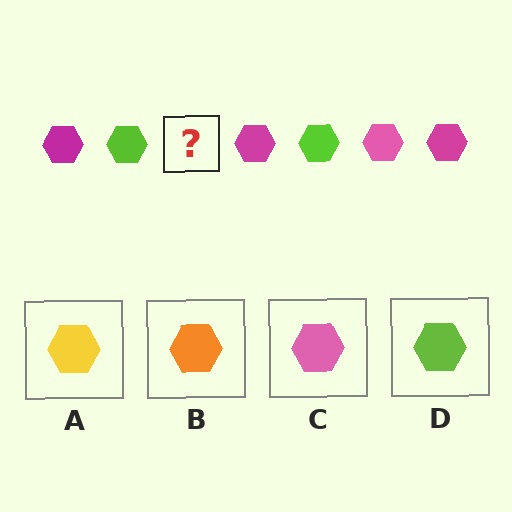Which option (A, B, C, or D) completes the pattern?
C.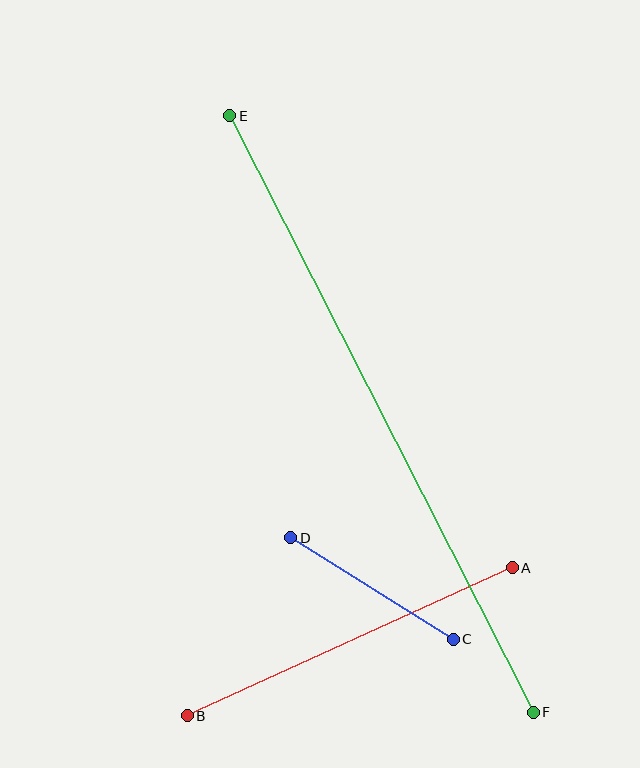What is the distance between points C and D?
The distance is approximately 192 pixels.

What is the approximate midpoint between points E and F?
The midpoint is at approximately (381, 414) pixels.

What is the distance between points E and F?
The distance is approximately 669 pixels.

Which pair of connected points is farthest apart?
Points E and F are farthest apart.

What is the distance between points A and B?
The distance is approximately 357 pixels.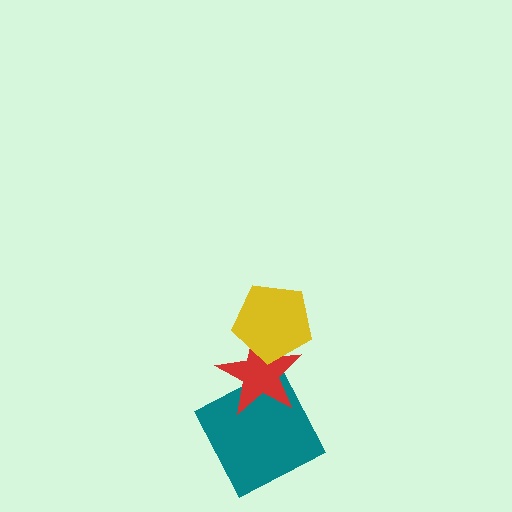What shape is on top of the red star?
The yellow pentagon is on top of the red star.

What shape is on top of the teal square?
The red star is on top of the teal square.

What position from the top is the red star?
The red star is 2nd from the top.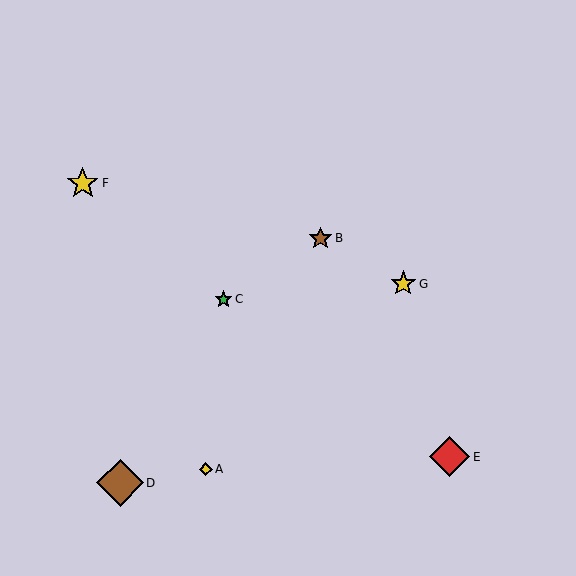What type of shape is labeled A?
Shape A is a yellow diamond.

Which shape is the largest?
The brown diamond (labeled D) is the largest.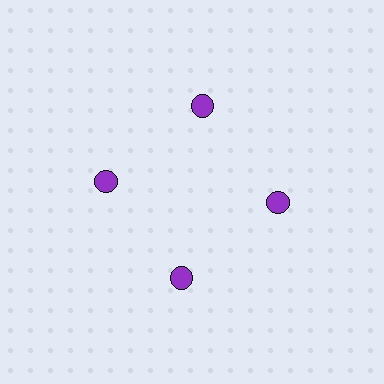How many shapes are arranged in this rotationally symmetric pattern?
There are 4 shapes, arranged in 4 groups of 1.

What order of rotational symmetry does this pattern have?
This pattern has 4-fold rotational symmetry.